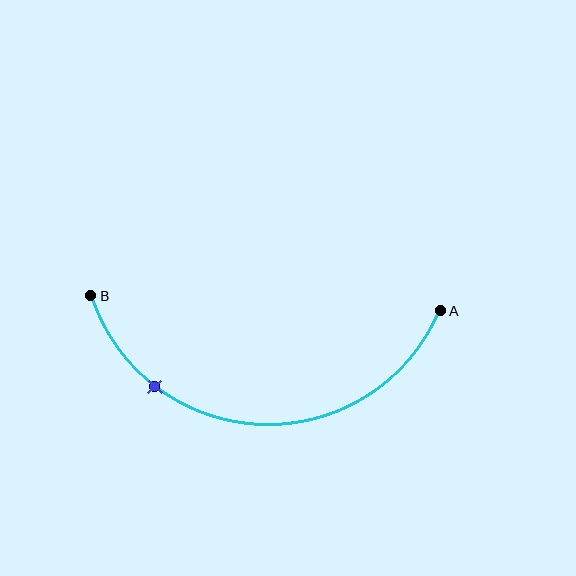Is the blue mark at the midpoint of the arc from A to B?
No. The blue mark lies on the arc but is closer to endpoint B. The arc midpoint would be at the point on the curve equidistant along the arc from both A and B.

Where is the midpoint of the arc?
The arc midpoint is the point on the curve farthest from the straight line joining A and B. It sits below that line.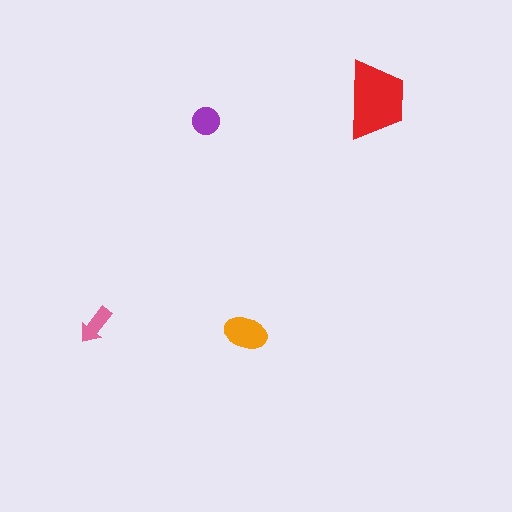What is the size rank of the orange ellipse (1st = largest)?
2nd.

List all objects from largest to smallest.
The red trapezoid, the orange ellipse, the purple circle, the pink arrow.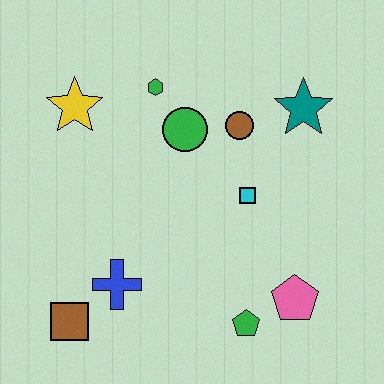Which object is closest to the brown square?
The blue cross is closest to the brown square.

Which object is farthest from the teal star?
The brown square is farthest from the teal star.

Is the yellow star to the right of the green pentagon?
No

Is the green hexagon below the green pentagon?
No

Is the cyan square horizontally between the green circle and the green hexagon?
No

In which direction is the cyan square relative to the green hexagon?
The cyan square is below the green hexagon.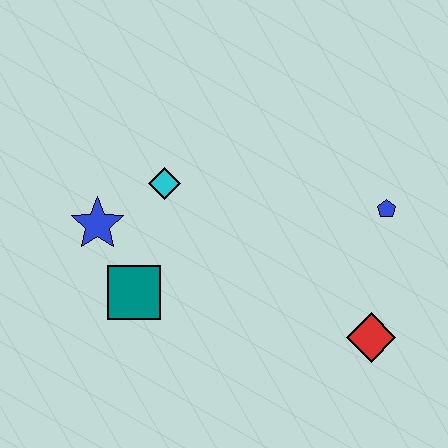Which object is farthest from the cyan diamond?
The red diamond is farthest from the cyan diamond.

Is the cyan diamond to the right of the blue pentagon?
No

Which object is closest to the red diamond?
The blue pentagon is closest to the red diamond.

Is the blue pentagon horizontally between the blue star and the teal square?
No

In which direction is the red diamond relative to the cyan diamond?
The red diamond is to the right of the cyan diamond.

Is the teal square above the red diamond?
Yes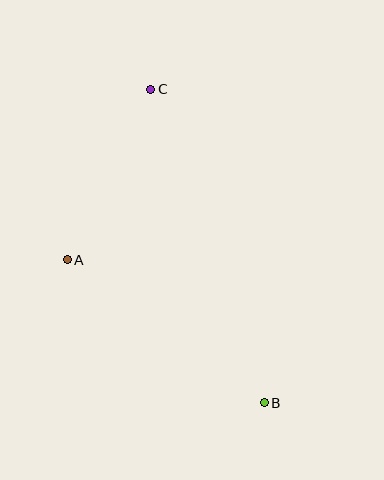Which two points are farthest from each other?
Points B and C are farthest from each other.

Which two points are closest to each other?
Points A and C are closest to each other.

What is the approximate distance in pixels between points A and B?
The distance between A and B is approximately 243 pixels.